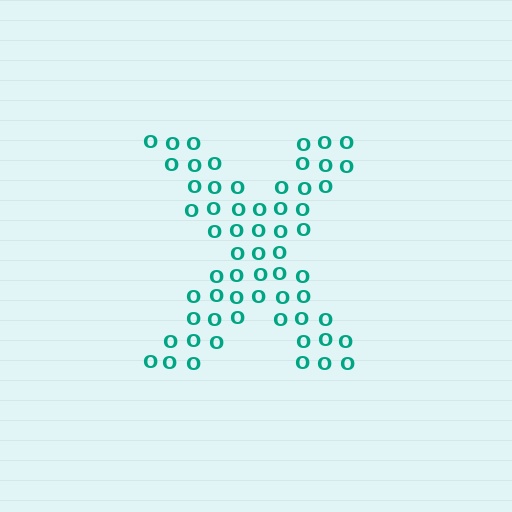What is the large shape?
The large shape is the letter X.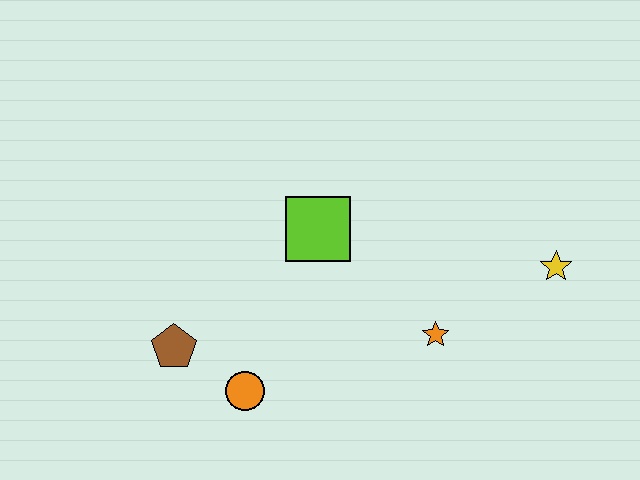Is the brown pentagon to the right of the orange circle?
No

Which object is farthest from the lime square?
The yellow star is farthest from the lime square.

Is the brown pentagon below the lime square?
Yes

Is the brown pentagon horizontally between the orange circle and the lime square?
No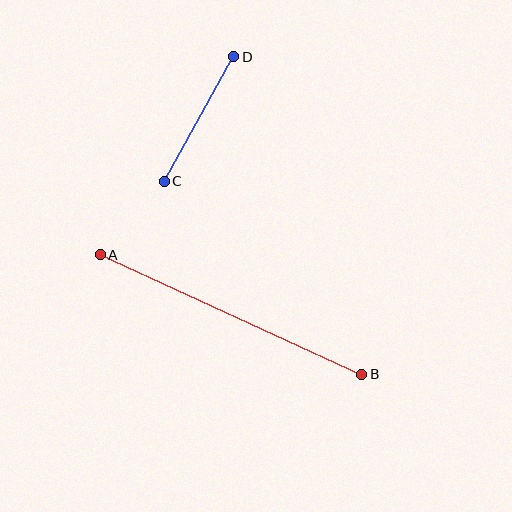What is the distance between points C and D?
The distance is approximately 143 pixels.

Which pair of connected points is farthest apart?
Points A and B are farthest apart.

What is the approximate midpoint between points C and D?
The midpoint is at approximately (199, 119) pixels.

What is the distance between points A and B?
The distance is approximately 288 pixels.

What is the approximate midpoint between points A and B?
The midpoint is at approximately (231, 314) pixels.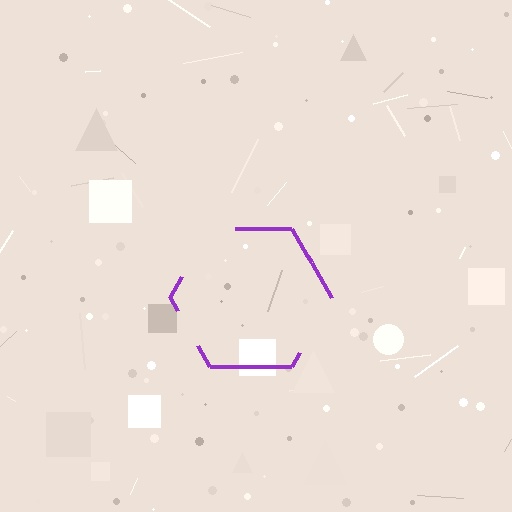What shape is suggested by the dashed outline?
The dashed outline suggests a hexagon.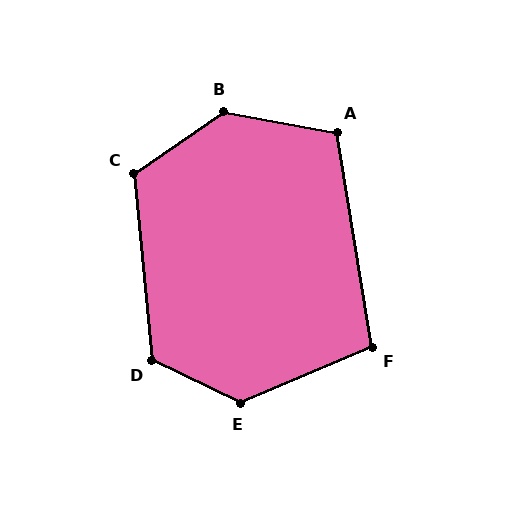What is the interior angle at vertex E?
Approximately 132 degrees (obtuse).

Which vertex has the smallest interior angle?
F, at approximately 104 degrees.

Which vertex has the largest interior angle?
B, at approximately 135 degrees.